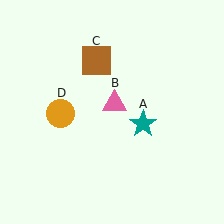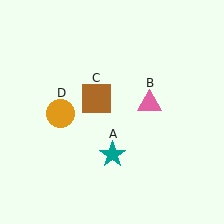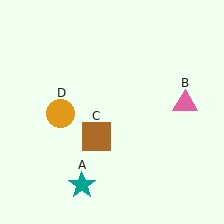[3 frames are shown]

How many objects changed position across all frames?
3 objects changed position: teal star (object A), pink triangle (object B), brown square (object C).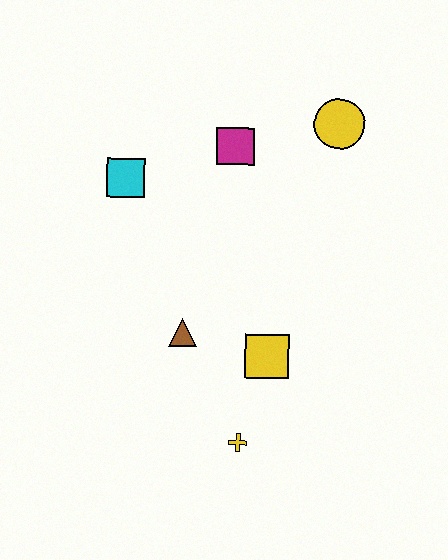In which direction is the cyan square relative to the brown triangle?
The cyan square is above the brown triangle.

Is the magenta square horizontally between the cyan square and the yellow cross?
Yes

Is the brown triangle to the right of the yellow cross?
No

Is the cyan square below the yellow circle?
Yes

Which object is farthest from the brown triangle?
The yellow circle is farthest from the brown triangle.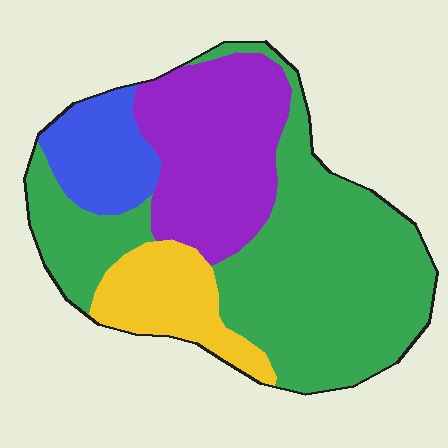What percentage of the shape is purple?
Purple takes up between a quarter and a half of the shape.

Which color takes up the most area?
Green, at roughly 50%.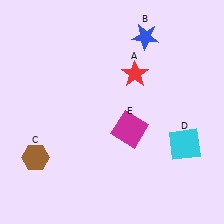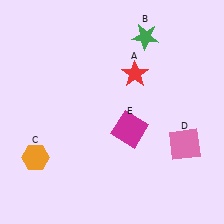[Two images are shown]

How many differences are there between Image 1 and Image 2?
There are 3 differences between the two images.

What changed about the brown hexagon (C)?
In Image 1, C is brown. In Image 2, it changed to orange.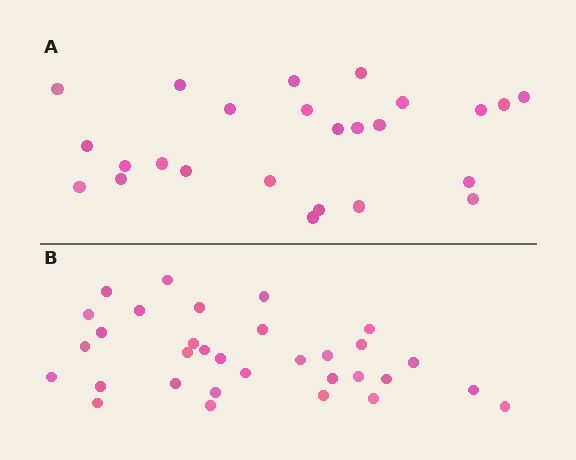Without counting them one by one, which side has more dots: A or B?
Region B (the bottom region) has more dots.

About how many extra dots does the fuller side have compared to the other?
Region B has roughly 8 or so more dots than region A.